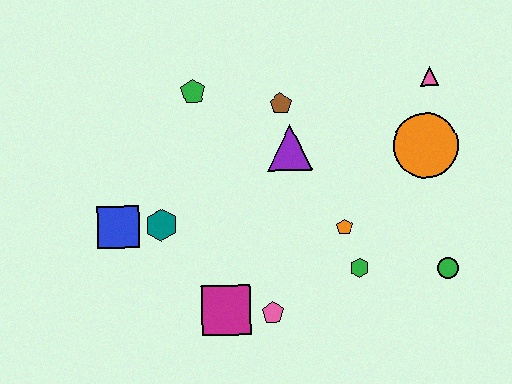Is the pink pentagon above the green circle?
No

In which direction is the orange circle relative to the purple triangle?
The orange circle is to the right of the purple triangle.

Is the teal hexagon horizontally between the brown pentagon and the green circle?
No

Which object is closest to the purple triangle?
The brown pentagon is closest to the purple triangle.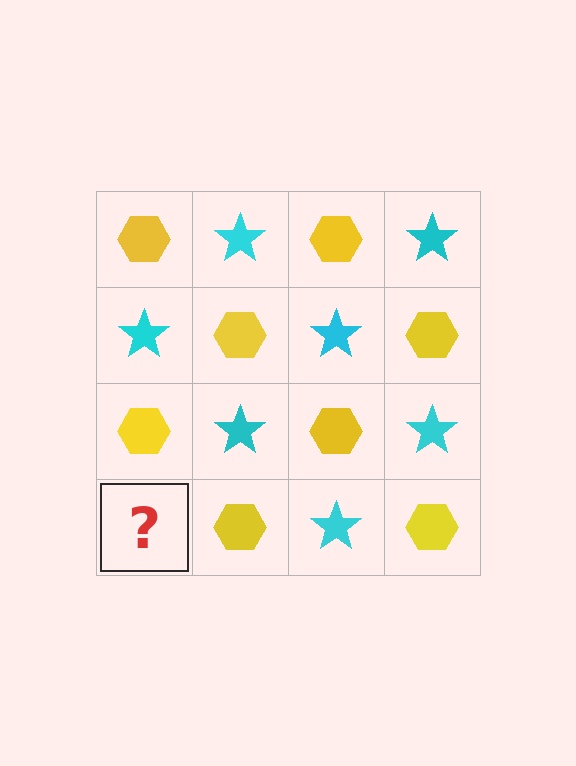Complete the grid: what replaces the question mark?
The question mark should be replaced with a cyan star.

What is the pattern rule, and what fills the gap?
The rule is that it alternates yellow hexagon and cyan star in a checkerboard pattern. The gap should be filled with a cyan star.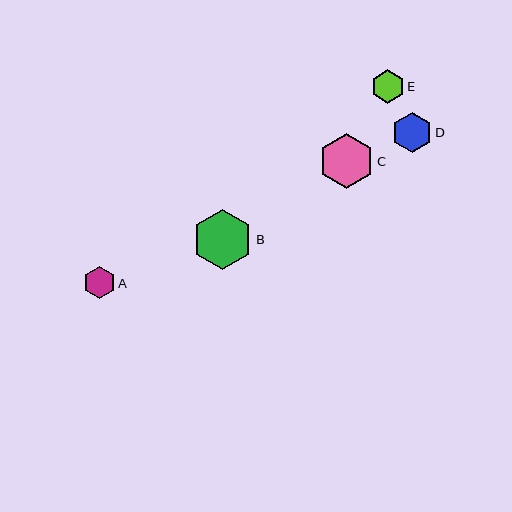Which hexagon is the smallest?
Hexagon A is the smallest with a size of approximately 32 pixels.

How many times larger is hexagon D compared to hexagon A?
Hexagon D is approximately 1.2 times the size of hexagon A.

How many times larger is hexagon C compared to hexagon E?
Hexagon C is approximately 1.7 times the size of hexagon E.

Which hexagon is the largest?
Hexagon B is the largest with a size of approximately 61 pixels.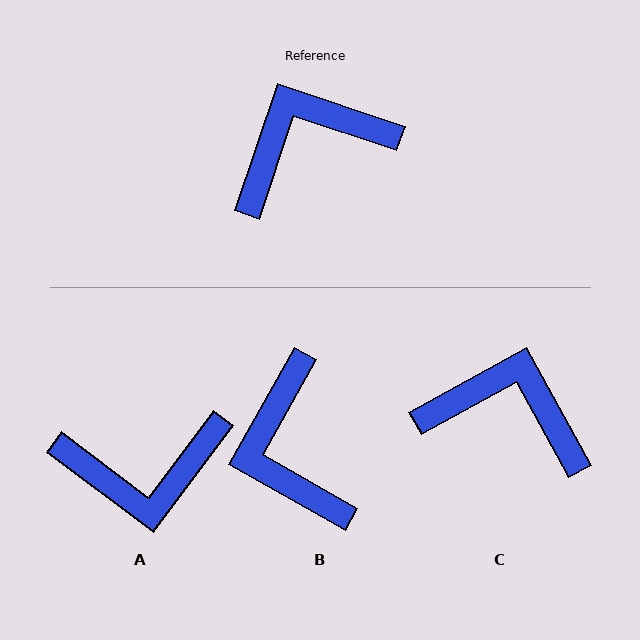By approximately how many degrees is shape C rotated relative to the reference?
Approximately 43 degrees clockwise.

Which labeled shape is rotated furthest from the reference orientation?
A, about 162 degrees away.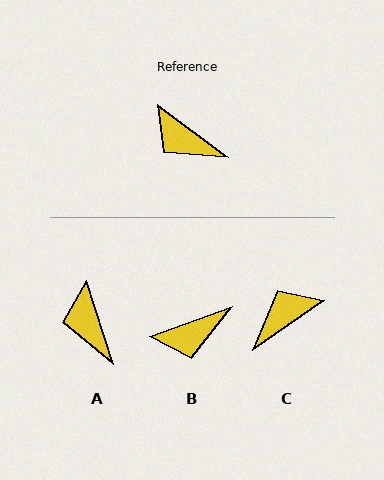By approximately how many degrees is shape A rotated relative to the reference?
Approximately 36 degrees clockwise.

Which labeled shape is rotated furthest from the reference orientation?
C, about 108 degrees away.